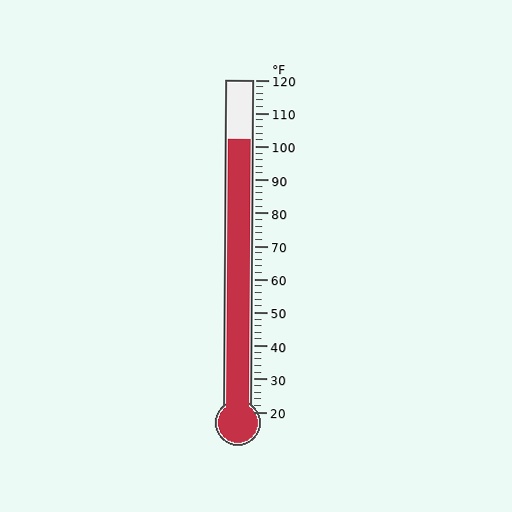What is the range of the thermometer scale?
The thermometer scale ranges from 20°F to 120°F.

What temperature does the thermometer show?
The thermometer shows approximately 102°F.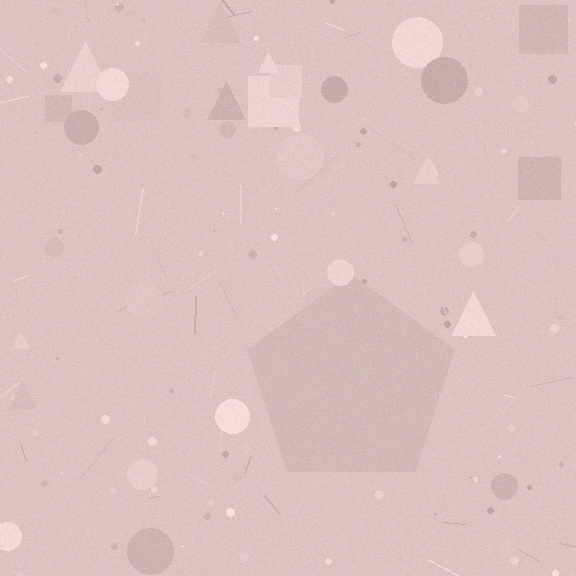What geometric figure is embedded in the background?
A pentagon is embedded in the background.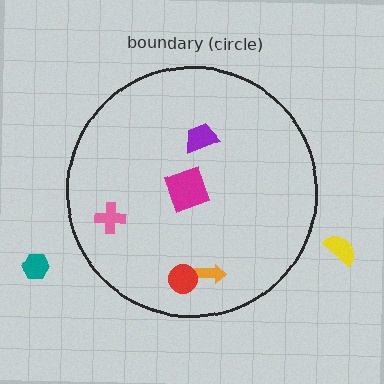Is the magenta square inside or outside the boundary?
Inside.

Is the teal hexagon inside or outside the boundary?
Outside.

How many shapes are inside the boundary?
5 inside, 2 outside.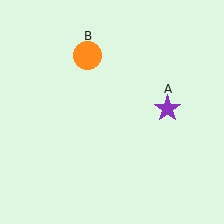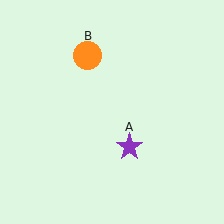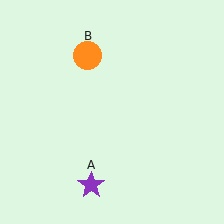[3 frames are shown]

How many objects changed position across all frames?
1 object changed position: purple star (object A).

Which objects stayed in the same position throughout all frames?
Orange circle (object B) remained stationary.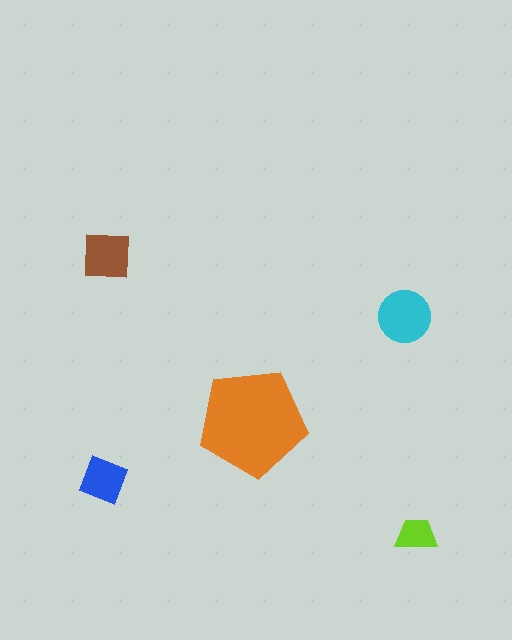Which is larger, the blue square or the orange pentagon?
The orange pentagon.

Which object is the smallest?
The lime trapezoid.